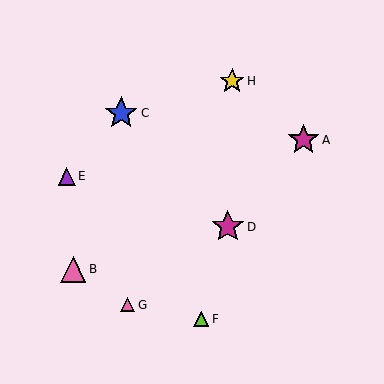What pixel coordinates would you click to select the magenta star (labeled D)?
Click at (228, 227) to select the magenta star D.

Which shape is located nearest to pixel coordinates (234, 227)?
The magenta star (labeled D) at (228, 227) is nearest to that location.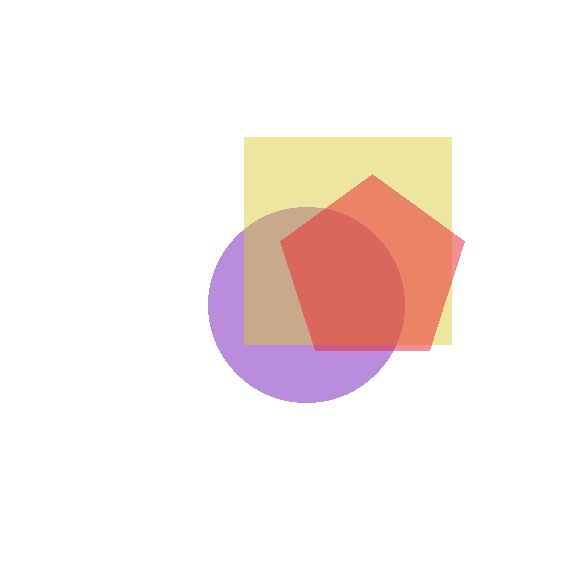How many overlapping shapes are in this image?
There are 3 overlapping shapes in the image.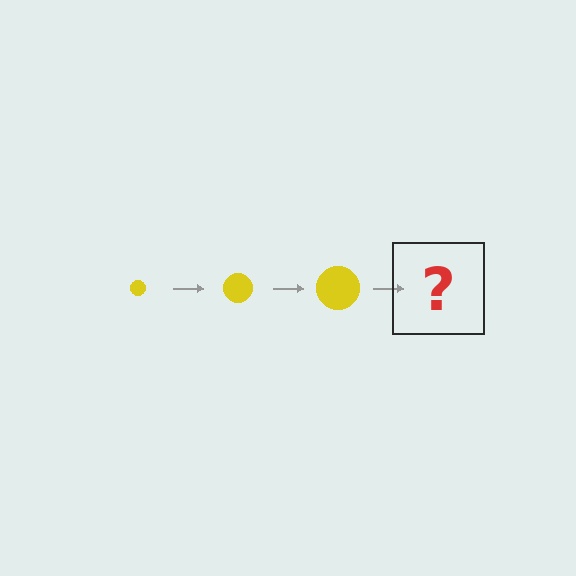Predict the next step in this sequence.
The next step is a yellow circle, larger than the previous one.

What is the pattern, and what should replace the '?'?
The pattern is that the circle gets progressively larger each step. The '?' should be a yellow circle, larger than the previous one.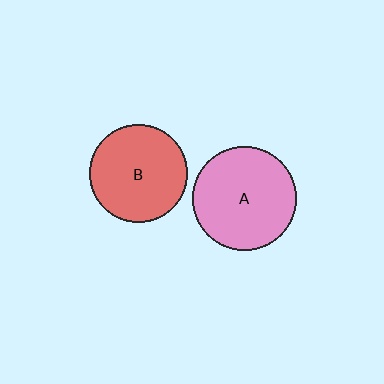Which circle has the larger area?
Circle A (pink).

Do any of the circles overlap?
No, none of the circles overlap.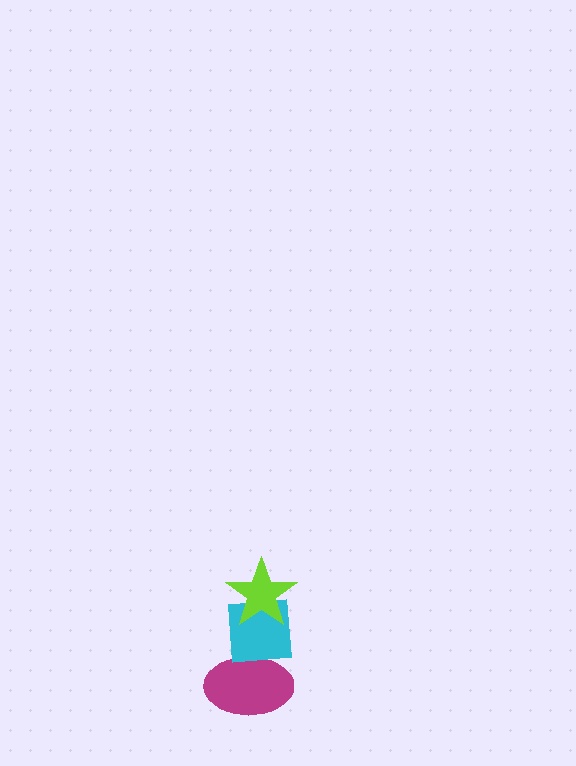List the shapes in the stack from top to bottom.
From top to bottom: the lime star, the cyan square, the magenta ellipse.